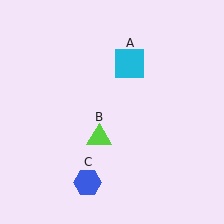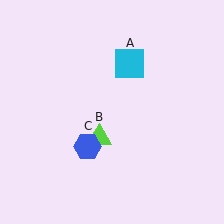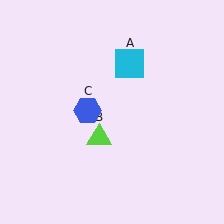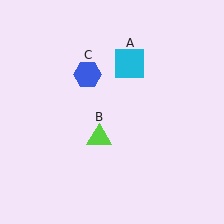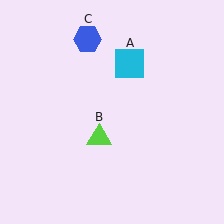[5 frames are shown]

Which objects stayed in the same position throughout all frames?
Cyan square (object A) and lime triangle (object B) remained stationary.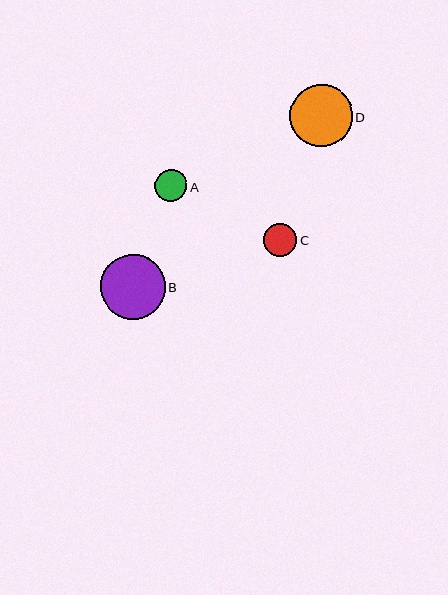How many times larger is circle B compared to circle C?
Circle B is approximately 2.0 times the size of circle C.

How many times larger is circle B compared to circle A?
Circle B is approximately 2.0 times the size of circle A.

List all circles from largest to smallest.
From largest to smallest: B, D, C, A.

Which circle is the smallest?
Circle A is the smallest with a size of approximately 32 pixels.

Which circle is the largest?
Circle B is the largest with a size of approximately 65 pixels.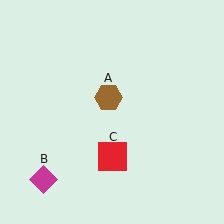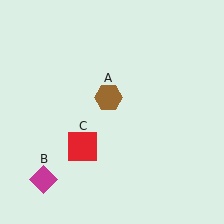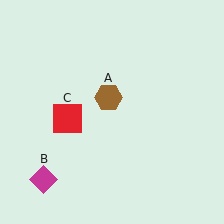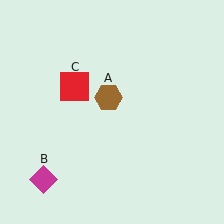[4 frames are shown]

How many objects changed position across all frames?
1 object changed position: red square (object C).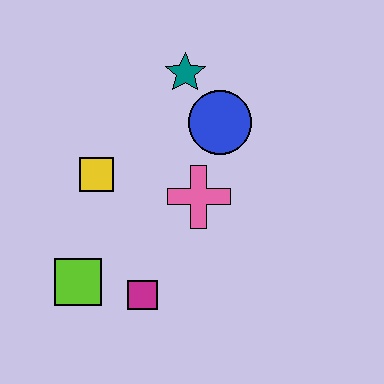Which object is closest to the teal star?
The blue circle is closest to the teal star.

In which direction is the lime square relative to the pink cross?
The lime square is to the left of the pink cross.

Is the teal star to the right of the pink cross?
No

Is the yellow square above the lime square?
Yes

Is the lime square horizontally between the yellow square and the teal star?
No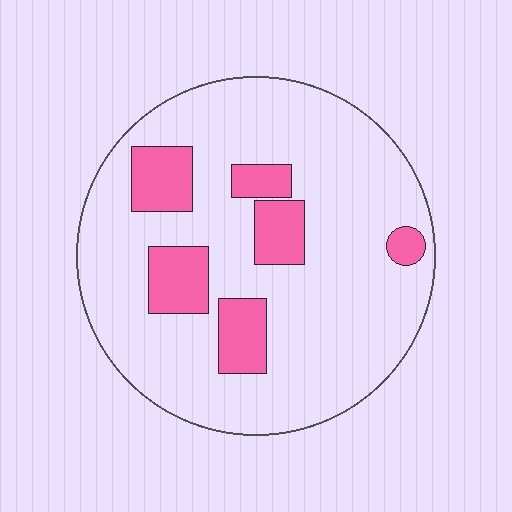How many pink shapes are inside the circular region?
6.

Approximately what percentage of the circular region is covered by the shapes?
Approximately 20%.